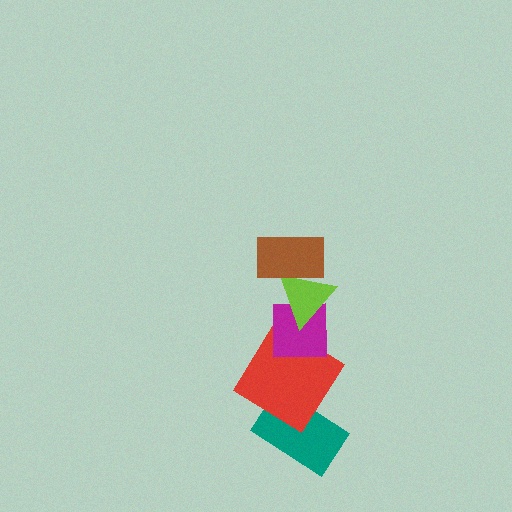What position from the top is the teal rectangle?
The teal rectangle is 5th from the top.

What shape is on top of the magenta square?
The lime triangle is on top of the magenta square.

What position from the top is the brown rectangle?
The brown rectangle is 1st from the top.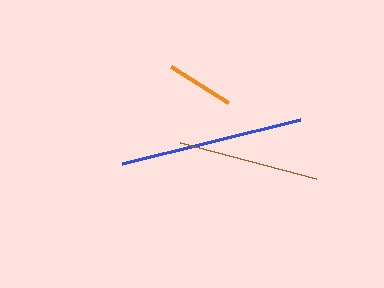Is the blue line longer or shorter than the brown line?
The blue line is longer than the brown line.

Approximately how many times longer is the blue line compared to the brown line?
The blue line is approximately 1.3 times the length of the brown line.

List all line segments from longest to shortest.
From longest to shortest: blue, brown, orange.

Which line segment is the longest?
The blue line is the longest at approximately 184 pixels.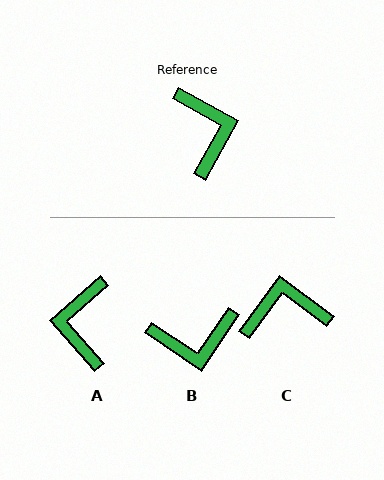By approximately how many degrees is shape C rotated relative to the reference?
Approximately 83 degrees counter-clockwise.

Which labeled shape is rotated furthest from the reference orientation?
A, about 161 degrees away.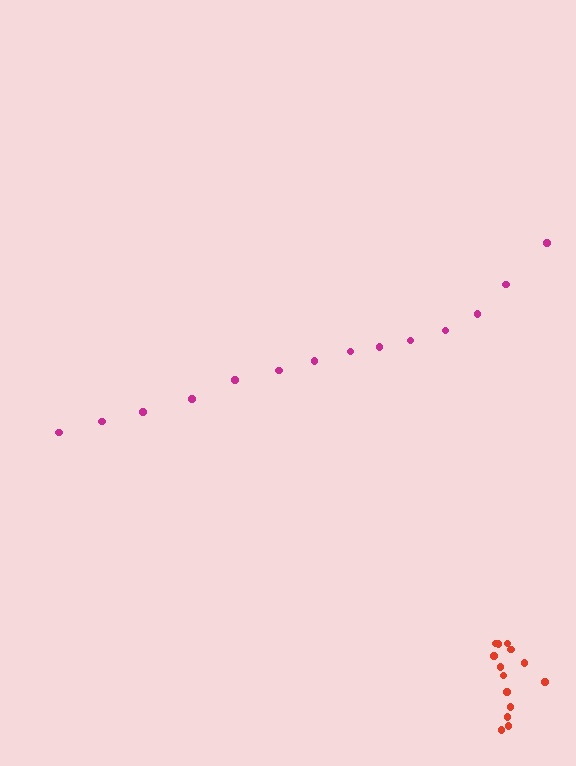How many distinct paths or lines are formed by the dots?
There are 2 distinct paths.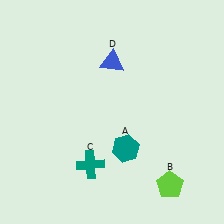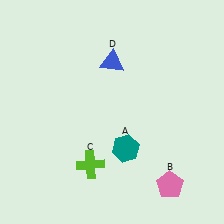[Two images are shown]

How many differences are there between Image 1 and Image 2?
There are 2 differences between the two images.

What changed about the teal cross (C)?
In Image 1, C is teal. In Image 2, it changed to lime.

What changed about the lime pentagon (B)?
In Image 1, B is lime. In Image 2, it changed to pink.